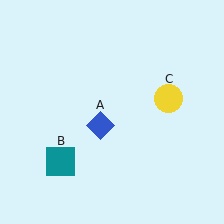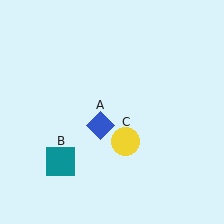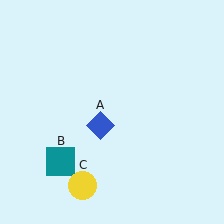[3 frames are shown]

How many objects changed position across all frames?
1 object changed position: yellow circle (object C).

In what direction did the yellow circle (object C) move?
The yellow circle (object C) moved down and to the left.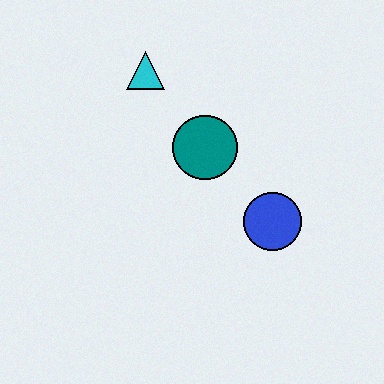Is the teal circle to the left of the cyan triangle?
No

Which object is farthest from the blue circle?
The cyan triangle is farthest from the blue circle.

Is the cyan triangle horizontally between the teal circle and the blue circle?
No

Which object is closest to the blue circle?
The teal circle is closest to the blue circle.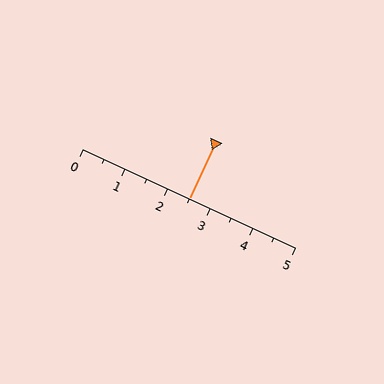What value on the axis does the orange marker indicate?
The marker indicates approximately 2.5.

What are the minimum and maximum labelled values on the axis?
The axis runs from 0 to 5.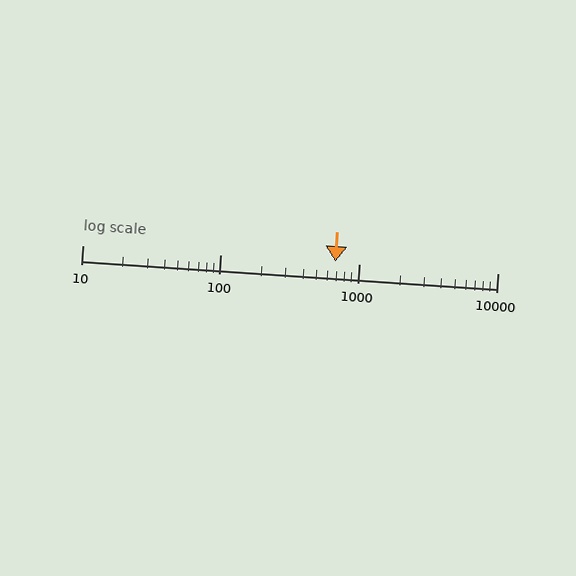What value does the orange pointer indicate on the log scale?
The pointer indicates approximately 670.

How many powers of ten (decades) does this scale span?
The scale spans 3 decades, from 10 to 10000.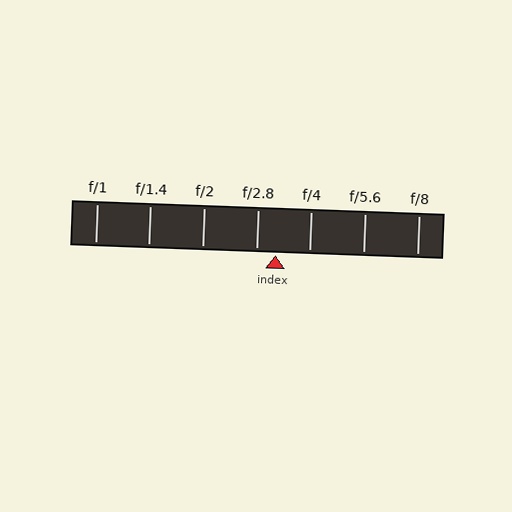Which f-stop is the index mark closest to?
The index mark is closest to f/2.8.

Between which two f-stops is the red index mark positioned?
The index mark is between f/2.8 and f/4.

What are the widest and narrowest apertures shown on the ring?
The widest aperture shown is f/1 and the narrowest is f/8.